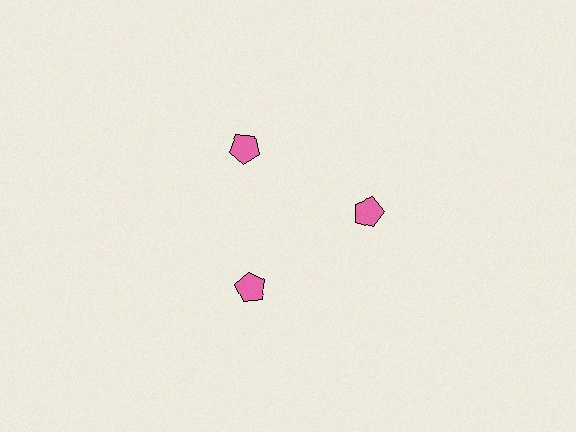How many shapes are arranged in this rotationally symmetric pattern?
There are 3 shapes, arranged in 3 groups of 1.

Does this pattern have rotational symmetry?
Yes, this pattern has 3-fold rotational symmetry. It looks the same after rotating 120 degrees around the center.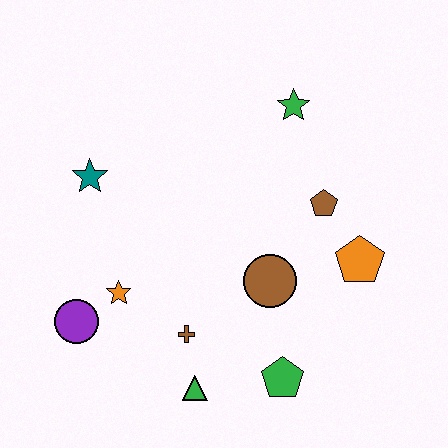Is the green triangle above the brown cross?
No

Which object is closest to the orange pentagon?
The brown pentagon is closest to the orange pentagon.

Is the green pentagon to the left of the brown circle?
No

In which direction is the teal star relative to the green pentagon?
The teal star is above the green pentagon.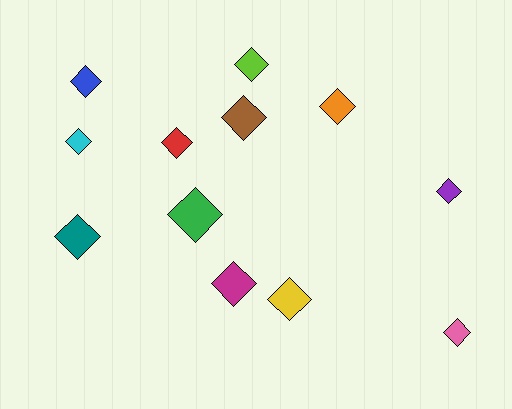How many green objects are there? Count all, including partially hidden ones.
There is 1 green object.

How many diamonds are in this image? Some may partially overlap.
There are 12 diamonds.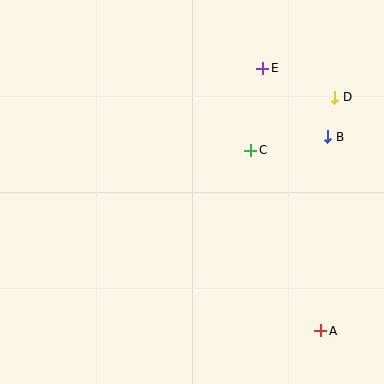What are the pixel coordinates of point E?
Point E is at (263, 68).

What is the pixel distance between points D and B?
The distance between D and B is 40 pixels.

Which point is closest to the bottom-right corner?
Point A is closest to the bottom-right corner.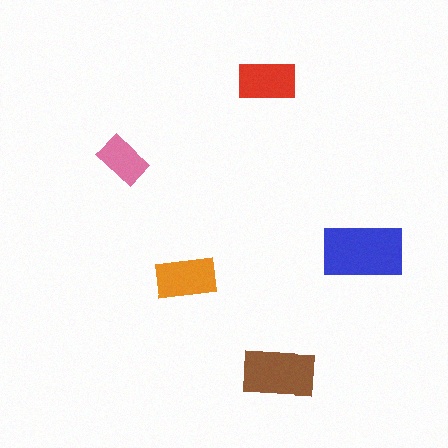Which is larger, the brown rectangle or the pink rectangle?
The brown one.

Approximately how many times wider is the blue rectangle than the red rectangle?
About 1.5 times wider.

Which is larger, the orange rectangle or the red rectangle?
The orange one.